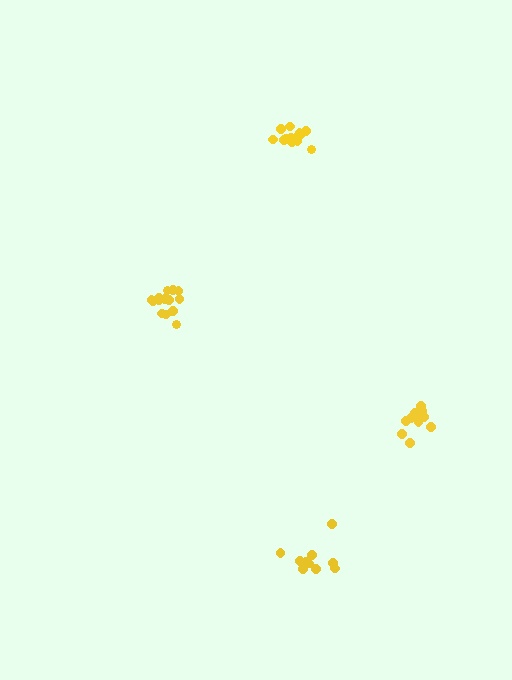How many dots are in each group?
Group 1: 11 dots, Group 2: 10 dots, Group 3: 14 dots, Group 4: 13 dots (48 total).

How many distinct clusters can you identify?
There are 4 distinct clusters.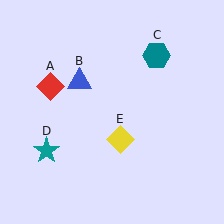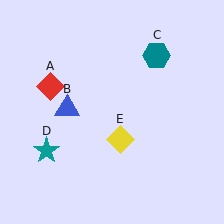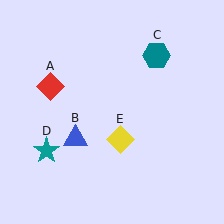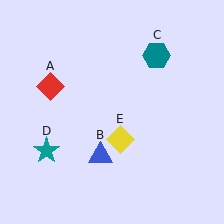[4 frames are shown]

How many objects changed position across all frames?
1 object changed position: blue triangle (object B).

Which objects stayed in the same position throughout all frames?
Red diamond (object A) and teal hexagon (object C) and teal star (object D) and yellow diamond (object E) remained stationary.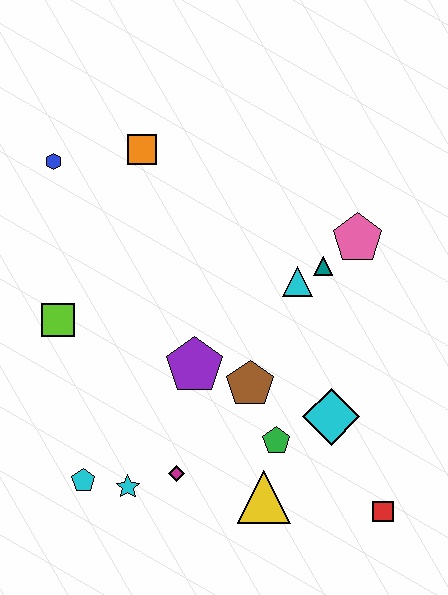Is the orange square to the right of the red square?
No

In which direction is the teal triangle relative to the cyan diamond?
The teal triangle is above the cyan diamond.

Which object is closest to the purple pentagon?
The brown pentagon is closest to the purple pentagon.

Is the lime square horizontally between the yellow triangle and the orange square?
No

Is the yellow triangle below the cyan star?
Yes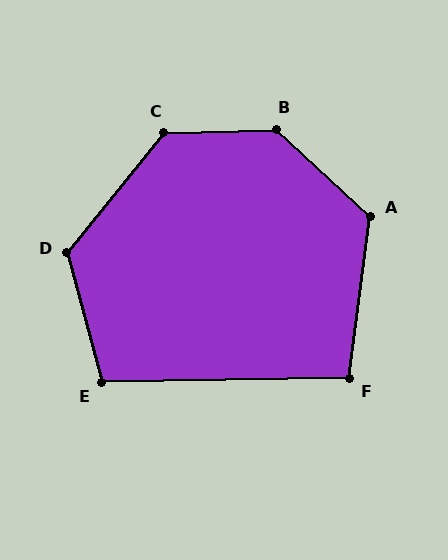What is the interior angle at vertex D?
Approximately 126 degrees (obtuse).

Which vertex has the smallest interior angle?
F, at approximately 98 degrees.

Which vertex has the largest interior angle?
B, at approximately 136 degrees.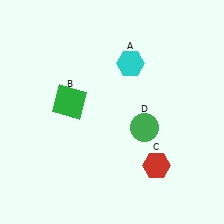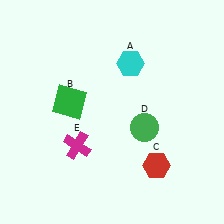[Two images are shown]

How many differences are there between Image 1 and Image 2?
There is 1 difference between the two images.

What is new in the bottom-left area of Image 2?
A magenta cross (E) was added in the bottom-left area of Image 2.